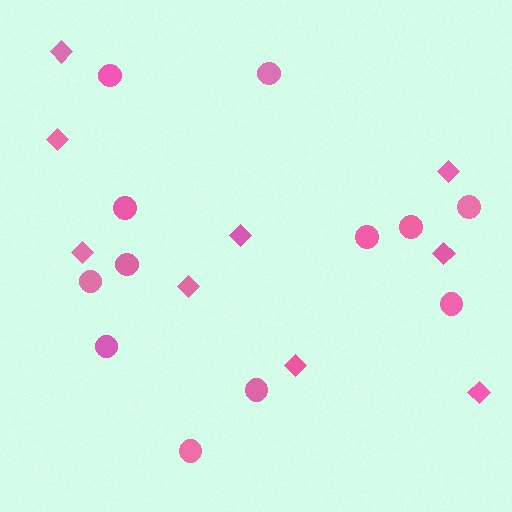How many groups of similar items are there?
There are 2 groups: one group of circles (12) and one group of diamonds (9).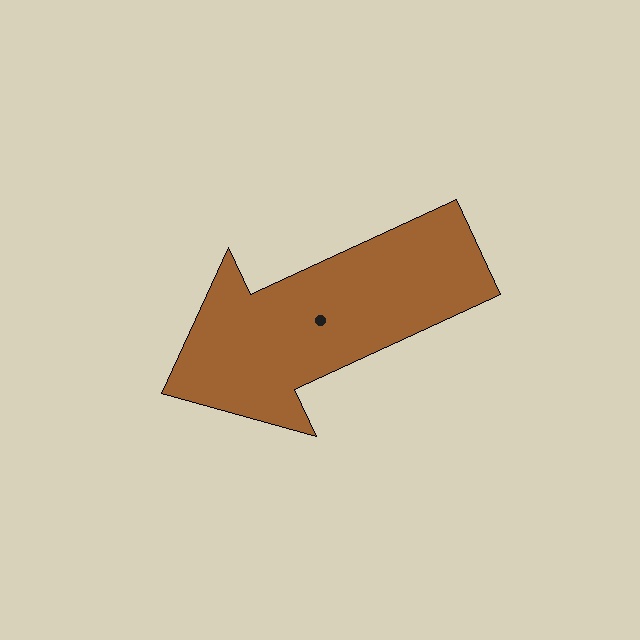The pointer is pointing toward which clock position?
Roughly 8 o'clock.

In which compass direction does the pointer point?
Southwest.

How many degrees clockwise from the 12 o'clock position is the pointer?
Approximately 245 degrees.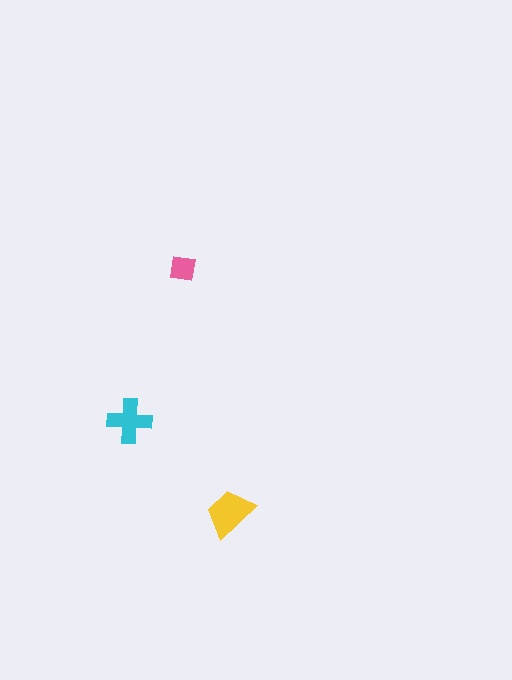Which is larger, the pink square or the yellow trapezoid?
The yellow trapezoid.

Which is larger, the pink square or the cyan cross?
The cyan cross.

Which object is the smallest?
The pink square.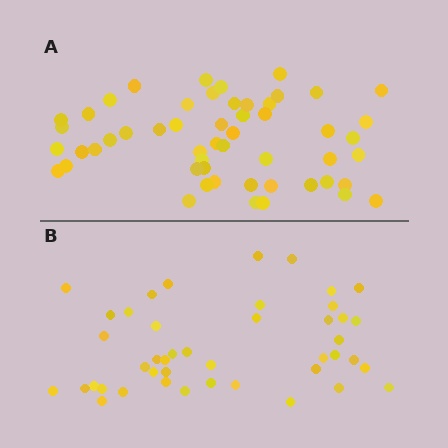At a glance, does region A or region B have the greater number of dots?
Region A (the top region) has more dots.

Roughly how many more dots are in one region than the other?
Region A has roughly 8 or so more dots than region B.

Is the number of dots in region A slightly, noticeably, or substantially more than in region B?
Region A has only slightly more — the two regions are fairly close. The ratio is roughly 1.2 to 1.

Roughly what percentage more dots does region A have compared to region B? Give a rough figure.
About 20% more.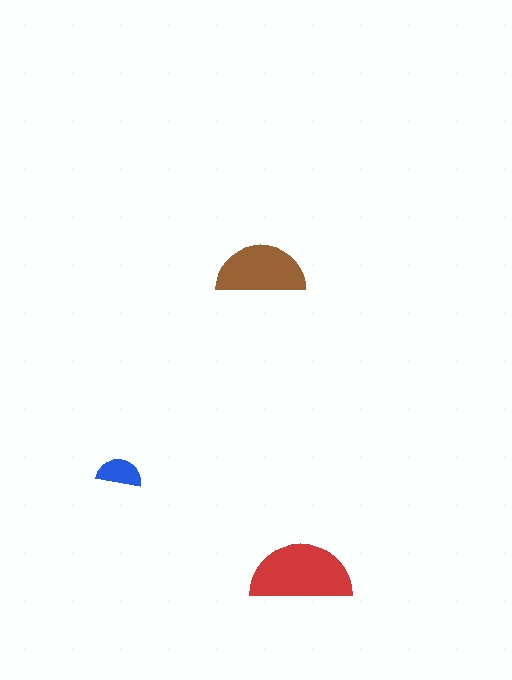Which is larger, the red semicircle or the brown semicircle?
The red one.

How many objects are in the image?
There are 3 objects in the image.